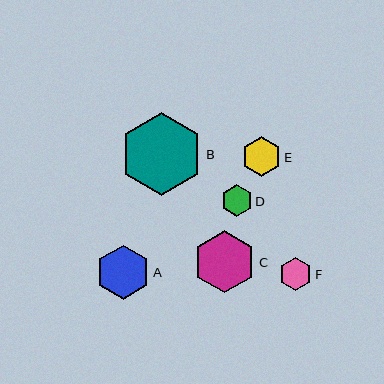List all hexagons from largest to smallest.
From largest to smallest: B, C, A, E, F, D.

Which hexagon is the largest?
Hexagon B is the largest with a size of approximately 83 pixels.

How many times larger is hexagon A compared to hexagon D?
Hexagon A is approximately 1.7 times the size of hexagon D.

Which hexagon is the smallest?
Hexagon D is the smallest with a size of approximately 31 pixels.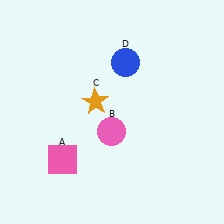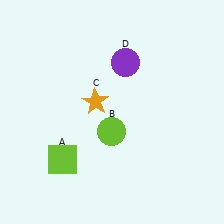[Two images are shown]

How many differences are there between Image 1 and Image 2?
There are 3 differences between the two images.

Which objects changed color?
A changed from pink to lime. B changed from pink to lime. D changed from blue to purple.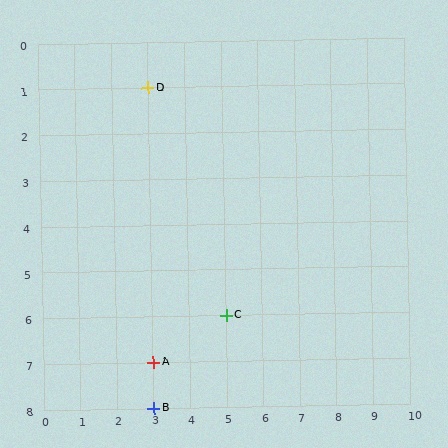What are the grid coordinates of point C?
Point C is at grid coordinates (5, 6).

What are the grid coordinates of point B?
Point B is at grid coordinates (3, 8).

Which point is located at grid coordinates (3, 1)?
Point D is at (3, 1).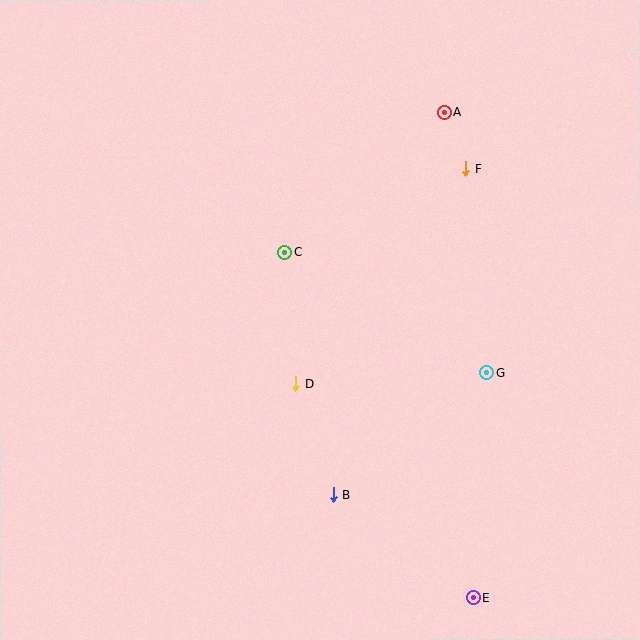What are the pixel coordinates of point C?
Point C is at (284, 252).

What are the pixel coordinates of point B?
Point B is at (333, 495).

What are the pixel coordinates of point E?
Point E is at (473, 598).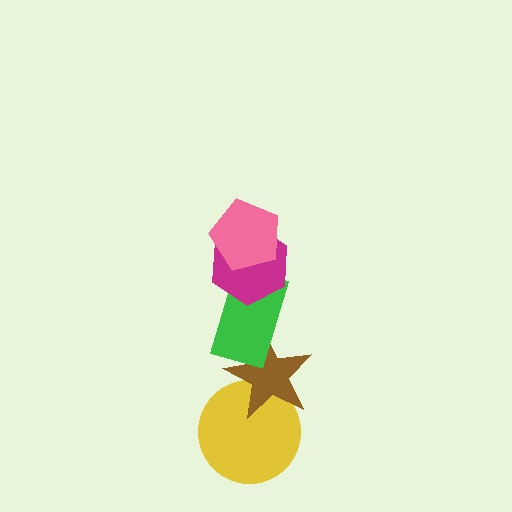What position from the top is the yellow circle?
The yellow circle is 5th from the top.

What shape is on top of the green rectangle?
The magenta hexagon is on top of the green rectangle.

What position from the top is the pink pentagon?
The pink pentagon is 1st from the top.